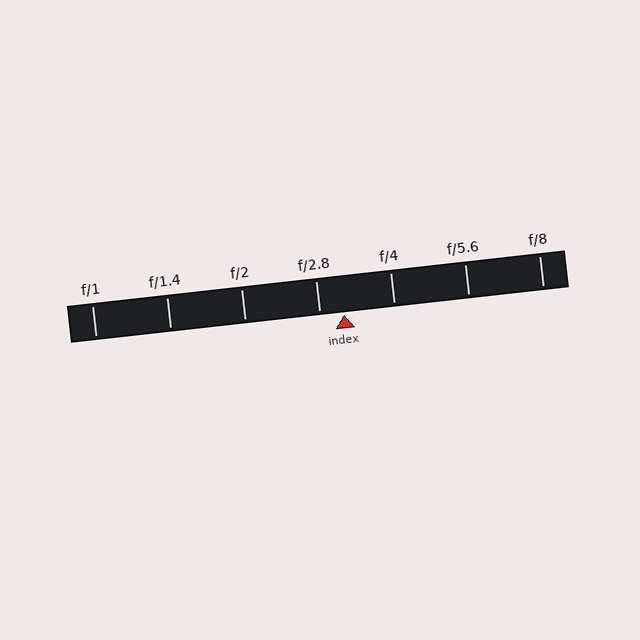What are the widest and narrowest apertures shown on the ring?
The widest aperture shown is f/1 and the narrowest is f/8.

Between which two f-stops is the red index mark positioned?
The index mark is between f/2.8 and f/4.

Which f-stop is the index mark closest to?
The index mark is closest to f/2.8.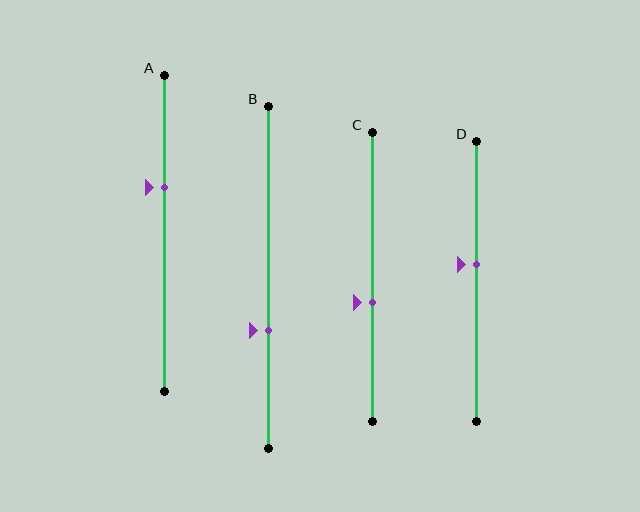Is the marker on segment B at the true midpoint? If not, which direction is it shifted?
No, the marker on segment B is shifted downward by about 16% of the segment length.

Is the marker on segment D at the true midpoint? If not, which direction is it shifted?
No, the marker on segment D is shifted upward by about 6% of the segment length.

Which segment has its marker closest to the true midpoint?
Segment D has its marker closest to the true midpoint.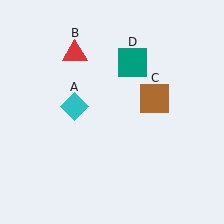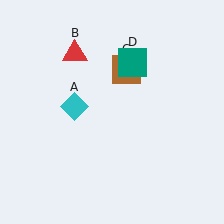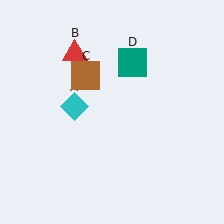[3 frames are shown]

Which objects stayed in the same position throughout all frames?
Cyan diamond (object A) and red triangle (object B) and teal square (object D) remained stationary.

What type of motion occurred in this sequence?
The brown square (object C) rotated counterclockwise around the center of the scene.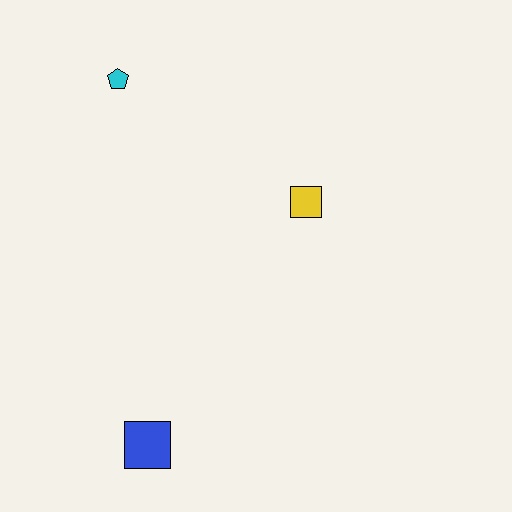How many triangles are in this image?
There are no triangles.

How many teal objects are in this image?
There are no teal objects.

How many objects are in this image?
There are 3 objects.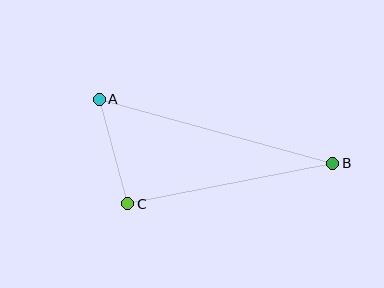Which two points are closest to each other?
Points A and C are closest to each other.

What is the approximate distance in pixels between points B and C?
The distance between B and C is approximately 209 pixels.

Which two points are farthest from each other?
Points A and B are farthest from each other.